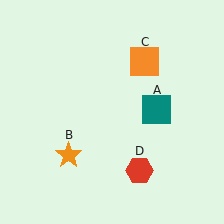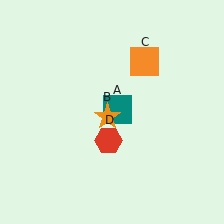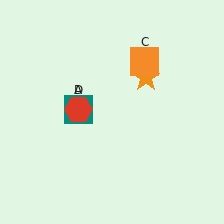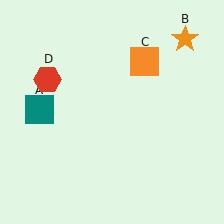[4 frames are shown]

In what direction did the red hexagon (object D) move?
The red hexagon (object D) moved up and to the left.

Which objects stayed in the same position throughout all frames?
Orange square (object C) remained stationary.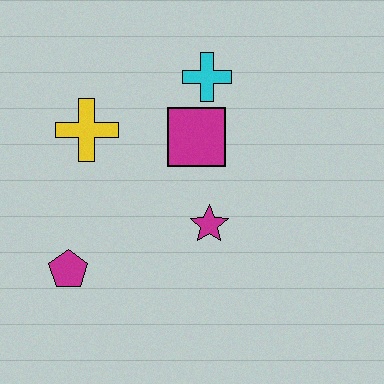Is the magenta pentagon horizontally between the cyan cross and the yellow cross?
No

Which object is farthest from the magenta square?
The magenta pentagon is farthest from the magenta square.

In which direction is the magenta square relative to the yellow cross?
The magenta square is to the right of the yellow cross.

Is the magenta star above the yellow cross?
No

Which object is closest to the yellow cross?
The magenta square is closest to the yellow cross.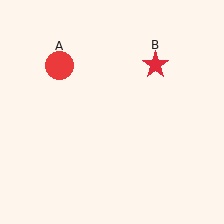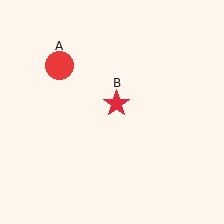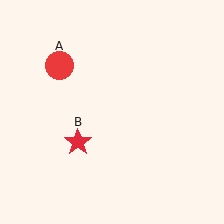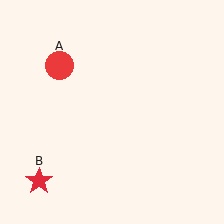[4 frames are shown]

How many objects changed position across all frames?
1 object changed position: red star (object B).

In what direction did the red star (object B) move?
The red star (object B) moved down and to the left.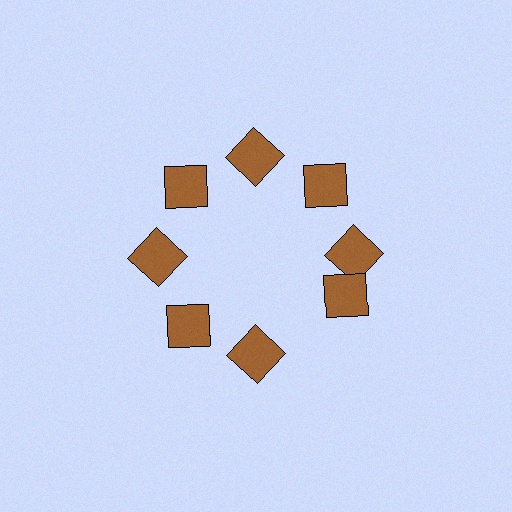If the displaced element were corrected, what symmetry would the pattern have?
It would have 8-fold rotational symmetry — the pattern would map onto itself every 45 degrees.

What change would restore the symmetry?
The symmetry would be restored by rotating it back into even spacing with its neighbors so that all 8 squares sit at equal angles and equal distance from the center.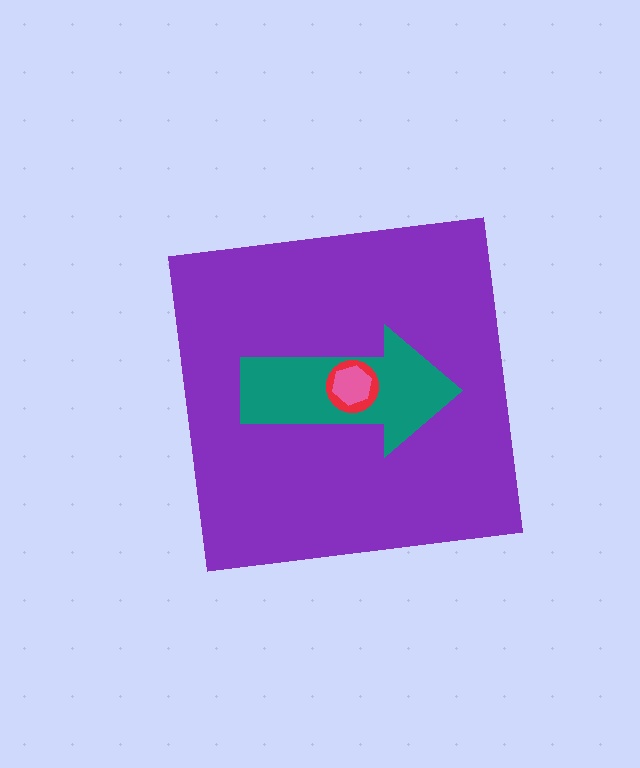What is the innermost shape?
The pink hexagon.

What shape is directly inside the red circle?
The pink hexagon.